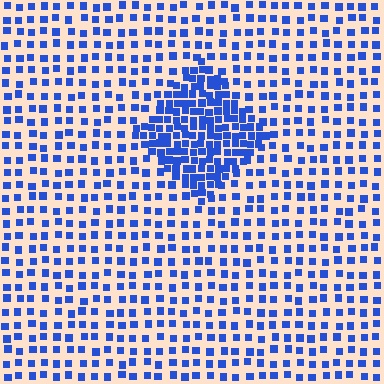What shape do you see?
I see a diamond.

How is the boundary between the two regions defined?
The boundary is defined by a change in element density (approximately 2.4x ratio). All elements are the same color, size, and shape.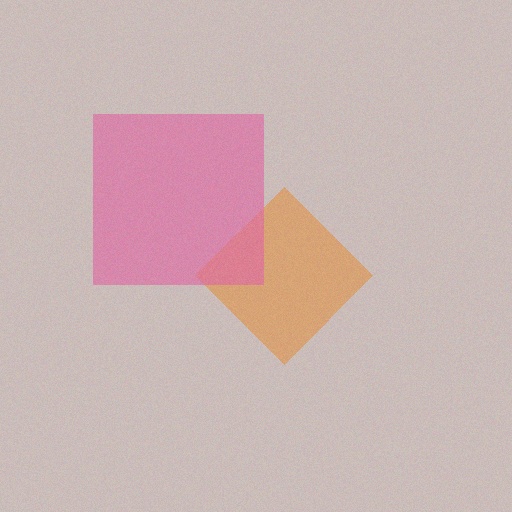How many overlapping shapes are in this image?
There are 2 overlapping shapes in the image.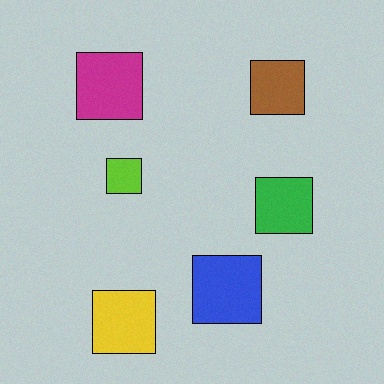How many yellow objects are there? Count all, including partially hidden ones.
There is 1 yellow object.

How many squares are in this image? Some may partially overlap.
There are 6 squares.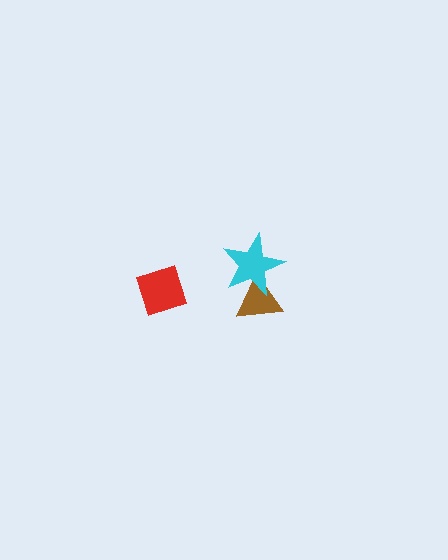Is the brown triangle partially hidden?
Yes, it is partially covered by another shape.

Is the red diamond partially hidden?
No, no other shape covers it.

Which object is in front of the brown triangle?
The cyan star is in front of the brown triangle.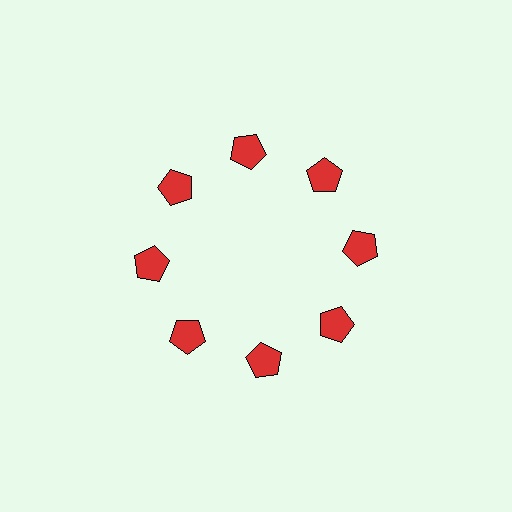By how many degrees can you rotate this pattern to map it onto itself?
The pattern maps onto itself every 45 degrees of rotation.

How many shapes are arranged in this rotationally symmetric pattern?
There are 8 shapes, arranged in 8 groups of 1.